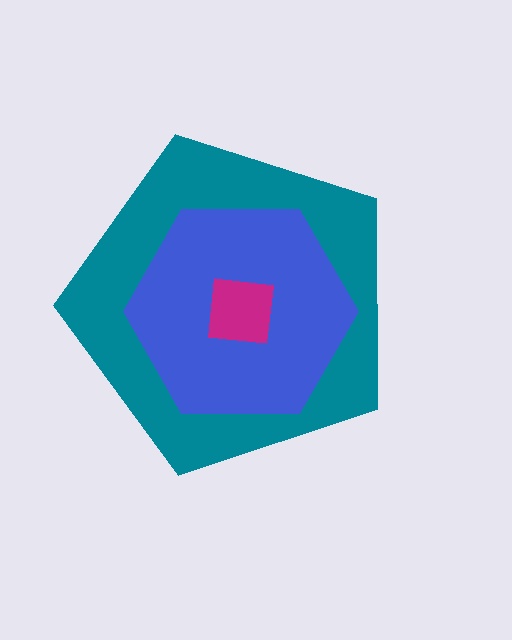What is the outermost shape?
The teal pentagon.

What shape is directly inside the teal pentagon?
The blue hexagon.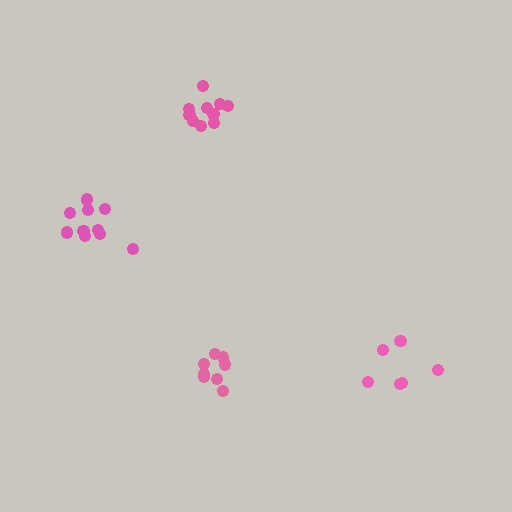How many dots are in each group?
Group 1: 6 dots, Group 2: 8 dots, Group 3: 10 dots, Group 4: 11 dots (35 total).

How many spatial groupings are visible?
There are 4 spatial groupings.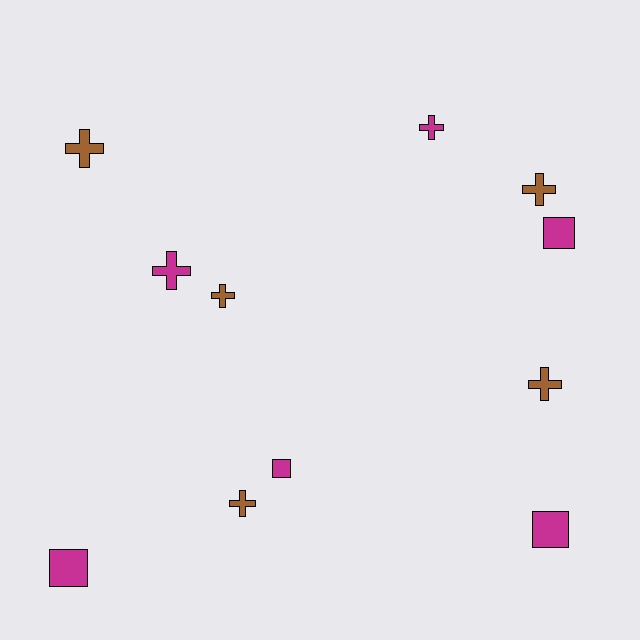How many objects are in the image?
There are 11 objects.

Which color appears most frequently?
Magenta, with 6 objects.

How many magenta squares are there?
There are 4 magenta squares.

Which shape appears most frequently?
Cross, with 7 objects.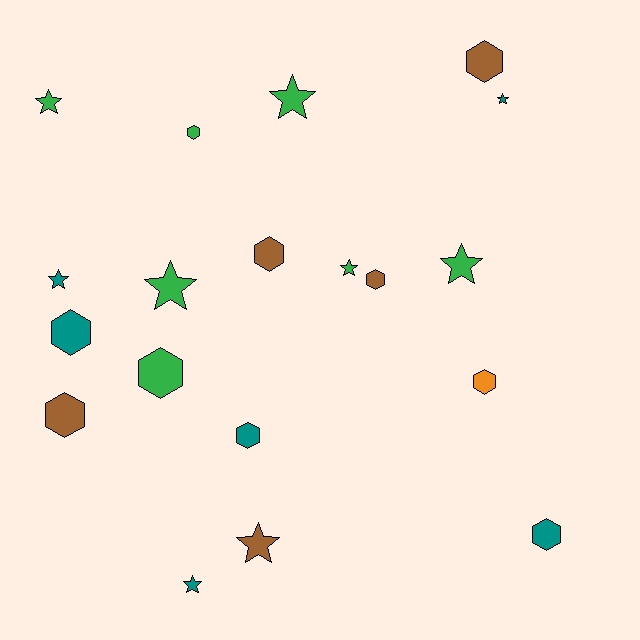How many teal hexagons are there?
There are 3 teal hexagons.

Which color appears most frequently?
Green, with 7 objects.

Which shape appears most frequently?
Hexagon, with 10 objects.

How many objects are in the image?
There are 19 objects.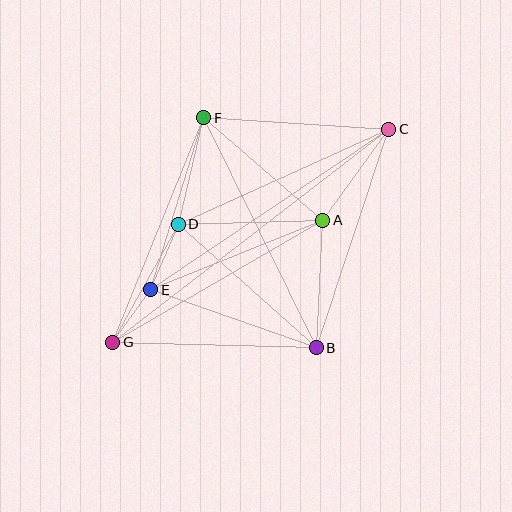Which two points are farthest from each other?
Points C and G are farthest from each other.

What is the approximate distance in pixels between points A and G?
The distance between A and G is approximately 243 pixels.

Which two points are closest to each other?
Points E and G are closest to each other.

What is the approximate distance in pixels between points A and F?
The distance between A and F is approximately 157 pixels.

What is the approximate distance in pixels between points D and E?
The distance between D and E is approximately 71 pixels.